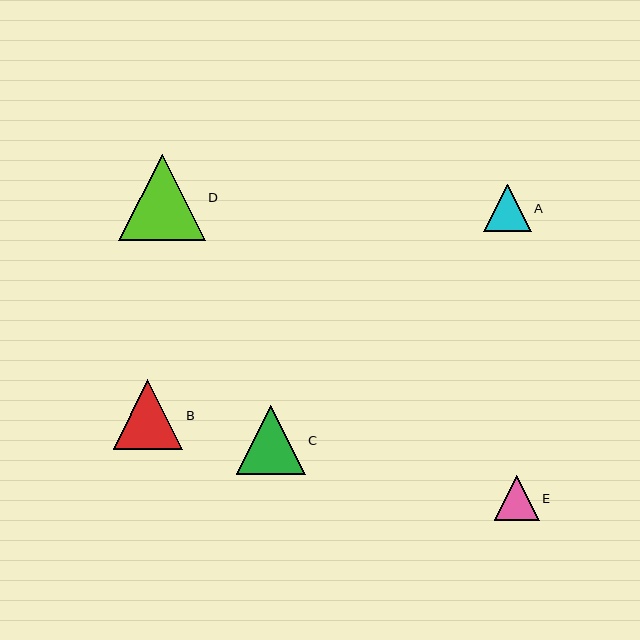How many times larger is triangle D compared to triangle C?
Triangle D is approximately 1.3 times the size of triangle C.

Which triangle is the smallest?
Triangle E is the smallest with a size of approximately 45 pixels.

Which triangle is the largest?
Triangle D is the largest with a size of approximately 87 pixels.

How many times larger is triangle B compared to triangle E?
Triangle B is approximately 1.6 times the size of triangle E.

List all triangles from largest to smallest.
From largest to smallest: D, B, C, A, E.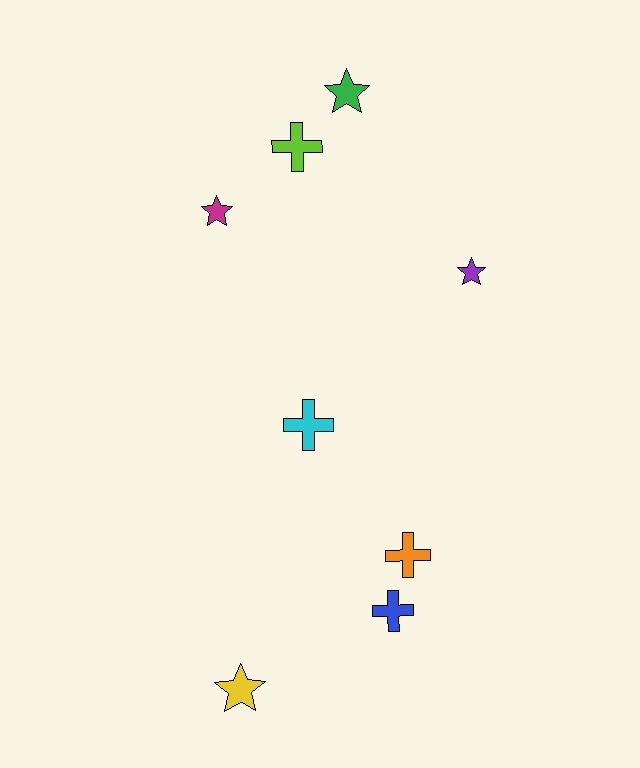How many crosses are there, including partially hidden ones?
There are 4 crosses.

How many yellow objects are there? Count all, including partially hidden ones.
There is 1 yellow object.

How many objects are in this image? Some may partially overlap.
There are 8 objects.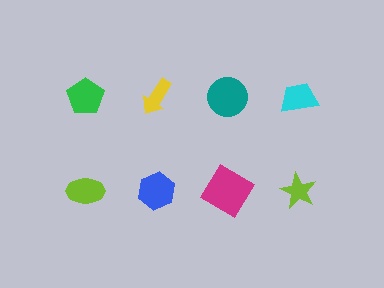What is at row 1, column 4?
A cyan trapezoid.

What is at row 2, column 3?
A magenta diamond.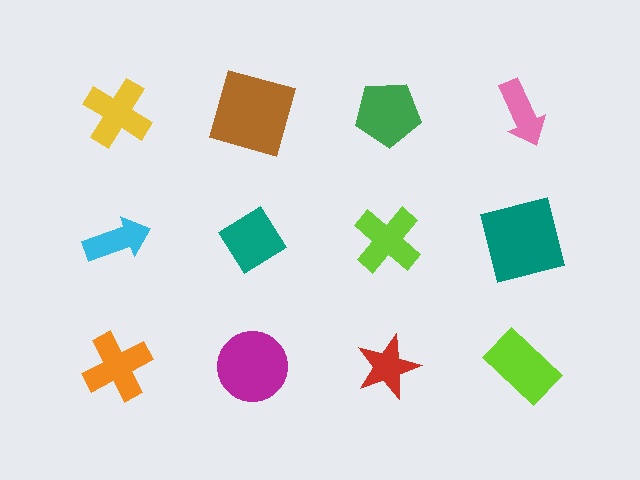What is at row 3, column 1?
An orange cross.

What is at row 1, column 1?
A yellow cross.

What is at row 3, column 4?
A lime rectangle.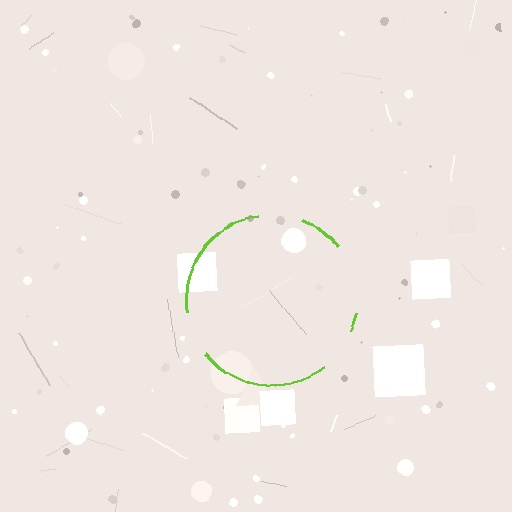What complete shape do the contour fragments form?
The contour fragments form a circle.